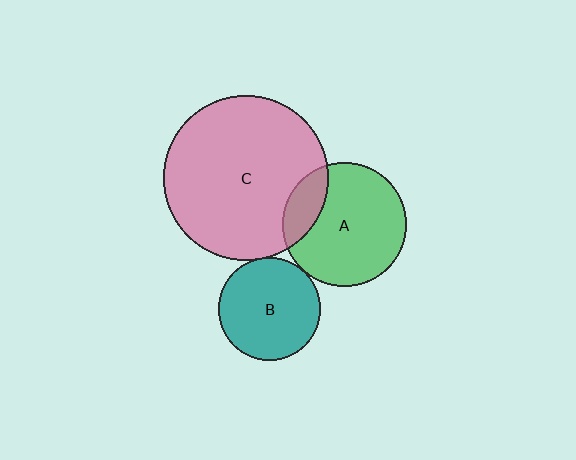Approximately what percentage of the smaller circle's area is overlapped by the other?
Approximately 5%.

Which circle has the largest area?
Circle C (pink).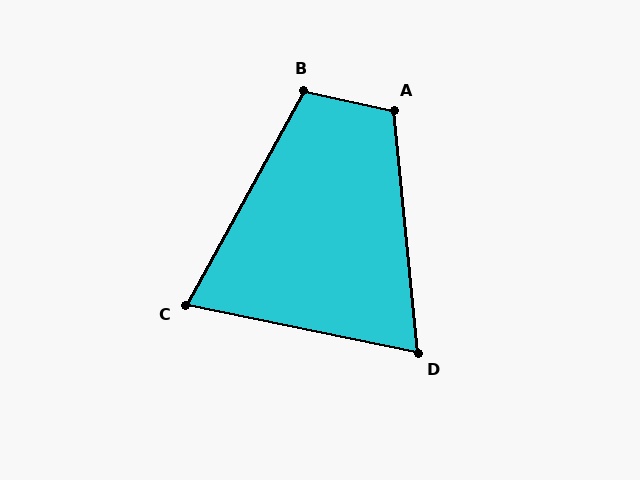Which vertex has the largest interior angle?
A, at approximately 107 degrees.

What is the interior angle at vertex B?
Approximately 107 degrees (obtuse).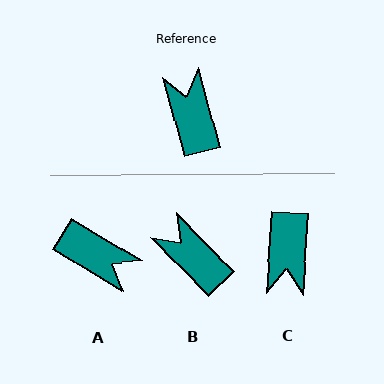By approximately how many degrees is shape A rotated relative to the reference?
Approximately 137 degrees clockwise.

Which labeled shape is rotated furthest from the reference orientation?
C, about 161 degrees away.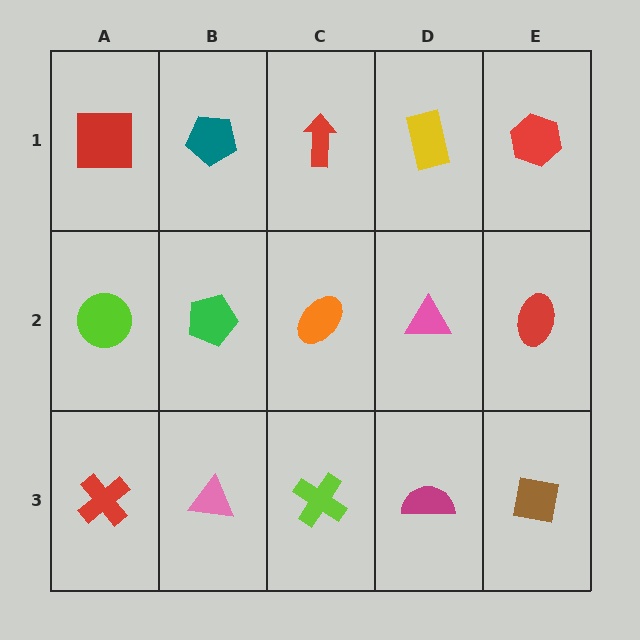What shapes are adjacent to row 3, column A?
A lime circle (row 2, column A), a pink triangle (row 3, column B).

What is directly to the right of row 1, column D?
A red hexagon.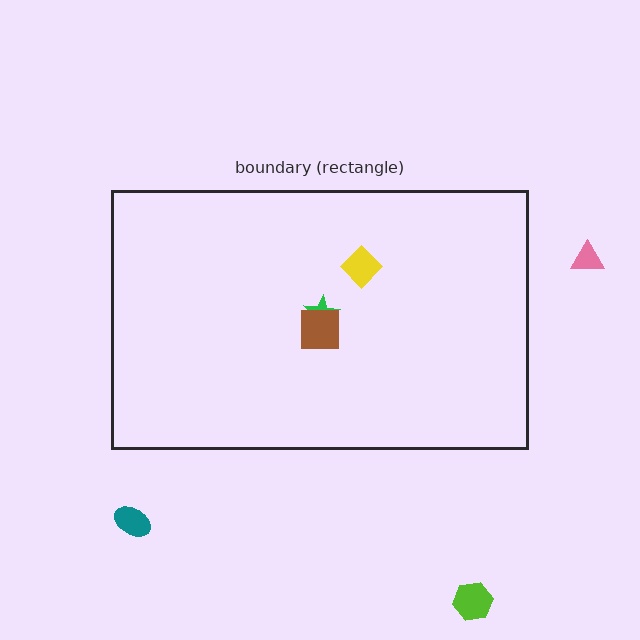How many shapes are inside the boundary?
3 inside, 3 outside.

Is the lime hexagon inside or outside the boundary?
Outside.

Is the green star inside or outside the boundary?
Inside.